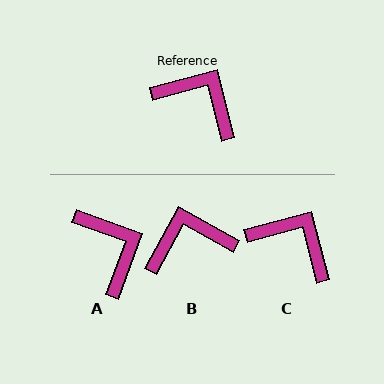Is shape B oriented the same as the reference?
No, it is off by about 47 degrees.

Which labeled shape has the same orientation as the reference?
C.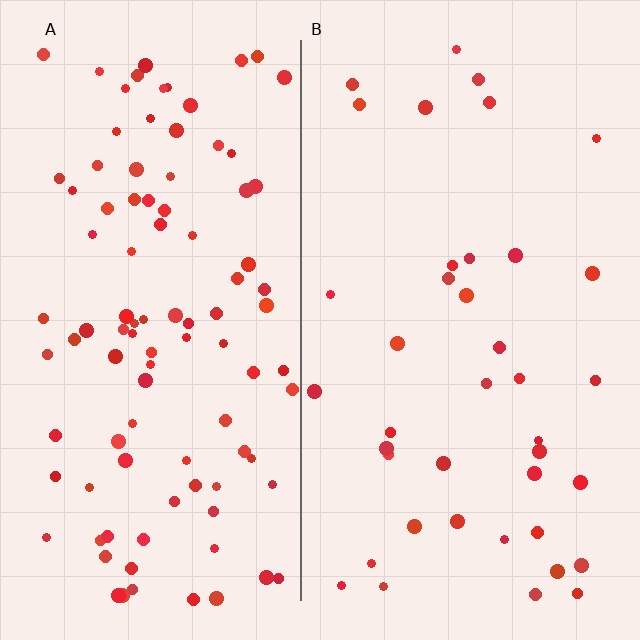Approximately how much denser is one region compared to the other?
Approximately 2.5× — region A over region B.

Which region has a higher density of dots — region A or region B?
A (the left).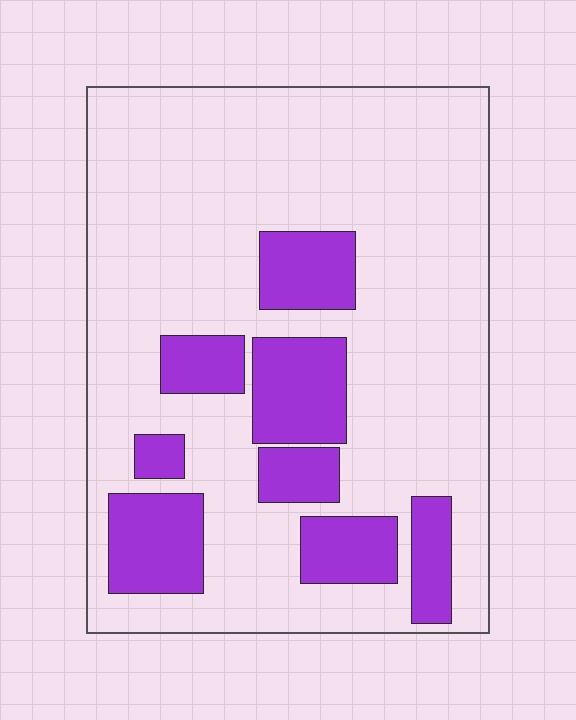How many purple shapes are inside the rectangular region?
8.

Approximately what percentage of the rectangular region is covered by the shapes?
Approximately 25%.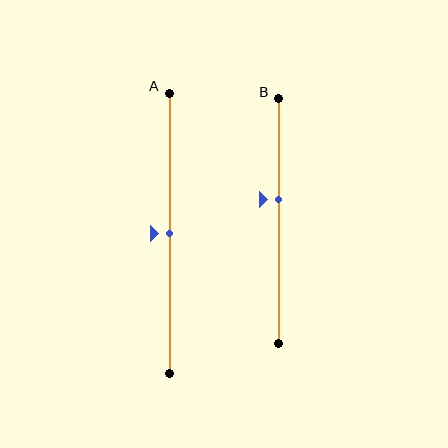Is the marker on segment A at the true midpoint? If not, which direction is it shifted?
Yes, the marker on segment A is at the true midpoint.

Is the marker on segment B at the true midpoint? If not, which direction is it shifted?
No, the marker on segment B is shifted upward by about 9% of the segment length.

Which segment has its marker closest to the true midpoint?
Segment A has its marker closest to the true midpoint.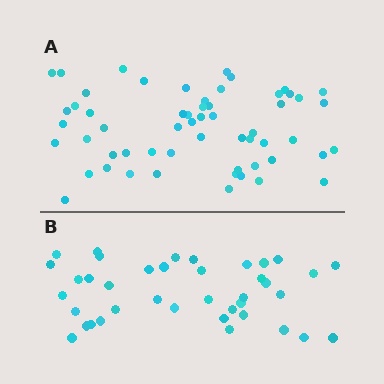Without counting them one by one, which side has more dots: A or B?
Region A (the top region) has more dots.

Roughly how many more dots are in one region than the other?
Region A has approximately 20 more dots than region B.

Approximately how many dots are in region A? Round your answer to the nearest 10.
About 60 dots. (The exact count is 57, which rounds to 60.)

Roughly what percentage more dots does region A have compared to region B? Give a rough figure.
About 45% more.